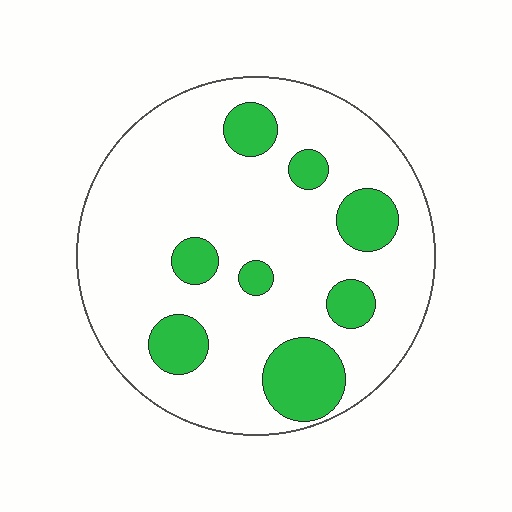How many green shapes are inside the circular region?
8.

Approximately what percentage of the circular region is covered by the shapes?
Approximately 20%.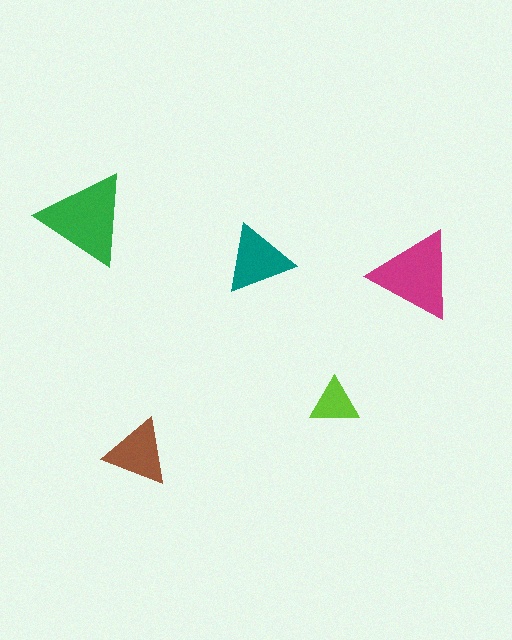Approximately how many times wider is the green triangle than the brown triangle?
About 1.5 times wider.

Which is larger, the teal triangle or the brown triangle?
The teal one.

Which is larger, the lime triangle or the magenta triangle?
The magenta one.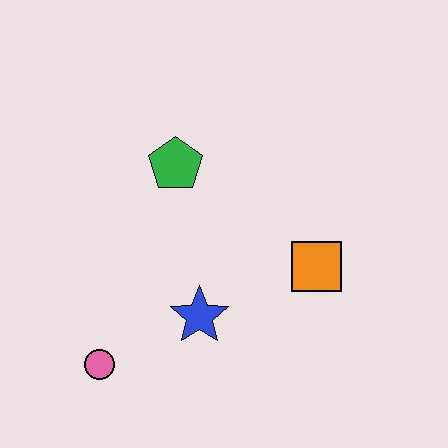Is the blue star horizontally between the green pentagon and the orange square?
Yes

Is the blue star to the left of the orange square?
Yes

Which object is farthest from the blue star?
The green pentagon is farthest from the blue star.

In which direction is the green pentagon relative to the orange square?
The green pentagon is to the left of the orange square.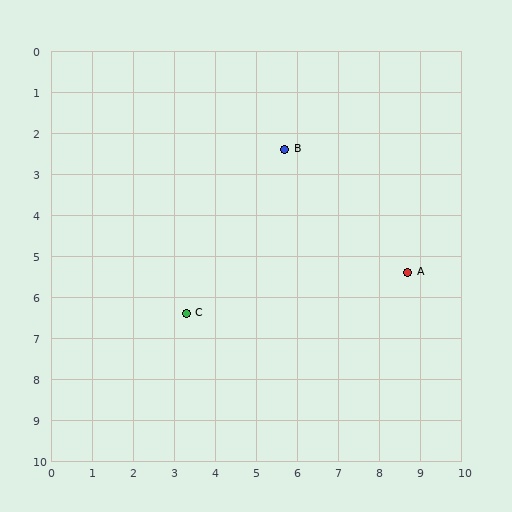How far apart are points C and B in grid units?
Points C and B are about 4.7 grid units apart.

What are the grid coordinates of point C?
Point C is at approximately (3.3, 6.4).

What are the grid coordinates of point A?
Point A is at approximately (8.7, 5.4).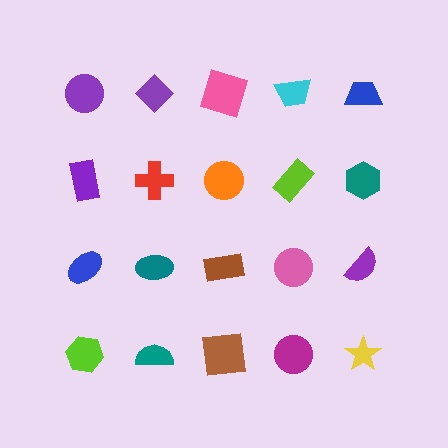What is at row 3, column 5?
A purple semicircle.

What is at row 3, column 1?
A blue ellipse.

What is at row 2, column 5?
A teal hexagon.